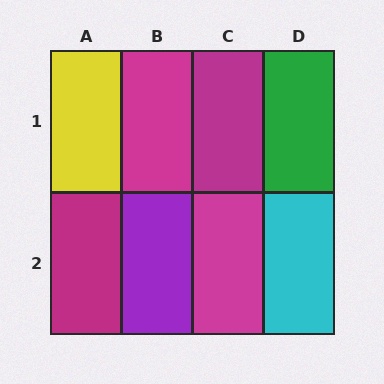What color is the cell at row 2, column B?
Purple.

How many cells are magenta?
4 cells are magenta.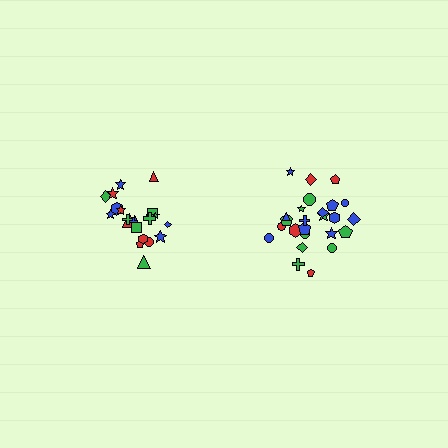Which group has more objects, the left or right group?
The right group.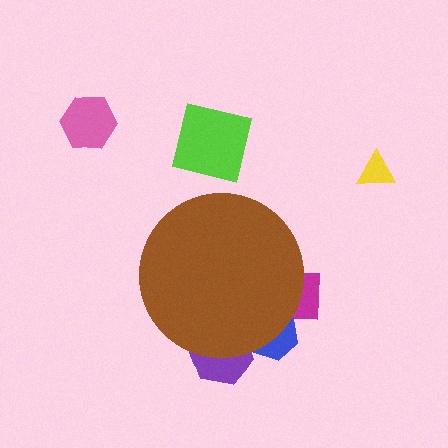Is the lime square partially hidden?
No, the lime square is fully visible.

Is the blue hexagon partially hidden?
Yes, the blue hexagon is partially hidden behind the brown circle.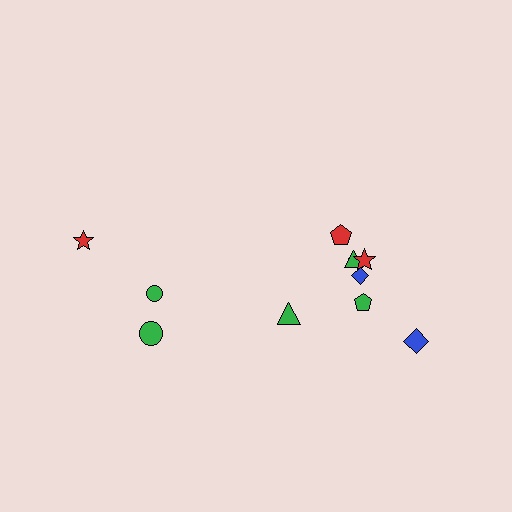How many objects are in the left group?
There are 3 objects.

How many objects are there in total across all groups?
There are 11 objects.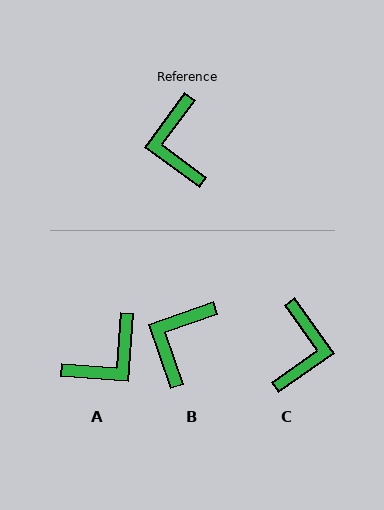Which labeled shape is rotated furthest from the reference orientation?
C, about 162 degrees away.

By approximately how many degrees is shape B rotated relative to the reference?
Approximately 35 degrees clockwise.